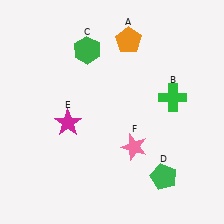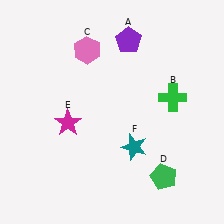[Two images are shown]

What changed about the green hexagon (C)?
In Image 1, C is green. In Image 2, it changed to pink.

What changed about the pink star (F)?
In Image 1, F is pink. In Image 2, it changed to teal.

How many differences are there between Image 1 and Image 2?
There are 3 differences between the two images.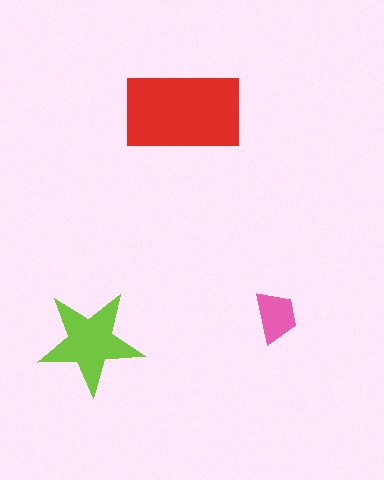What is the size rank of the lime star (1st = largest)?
2nd.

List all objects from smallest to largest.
The pink trapezoid, the lime star, the red rectangle.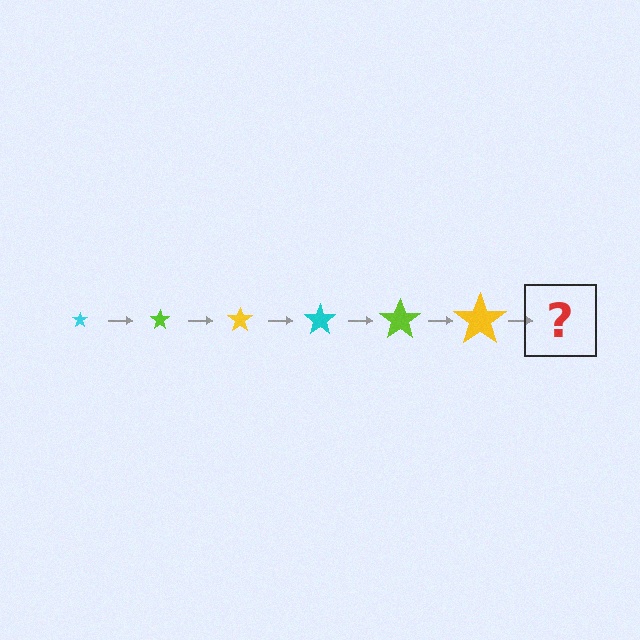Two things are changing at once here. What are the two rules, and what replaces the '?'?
The two rules are that the star grows larger each step and the color cycles through cyan, lime, and yellow. The '?' should be a cyan star, larger than the previous one.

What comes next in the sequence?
The next element should be a cyan star, larger than the previous one.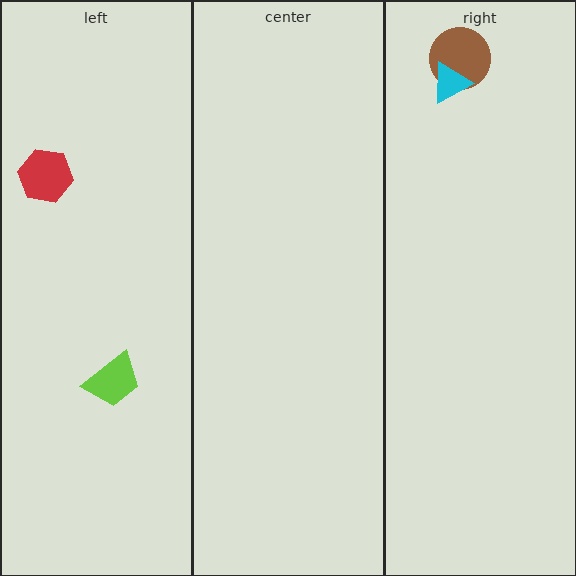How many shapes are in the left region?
2.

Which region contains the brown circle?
The right region.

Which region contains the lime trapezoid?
The left region.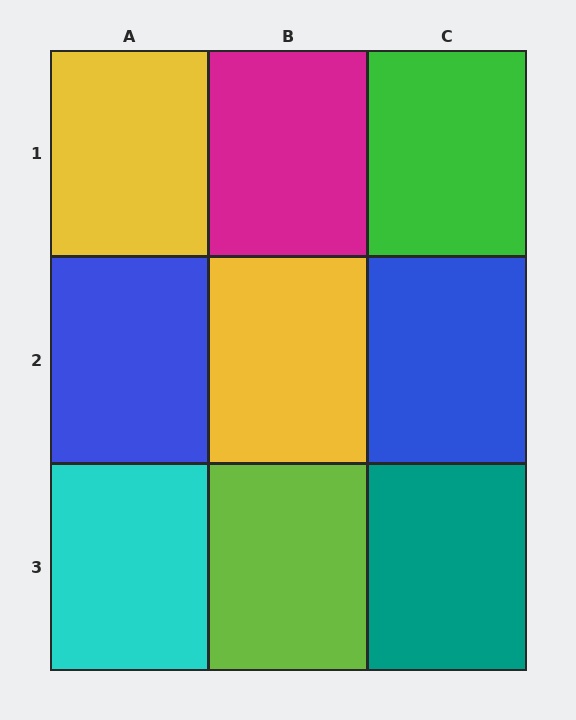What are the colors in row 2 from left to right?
Blue, yellow, blue.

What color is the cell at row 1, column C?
Green.